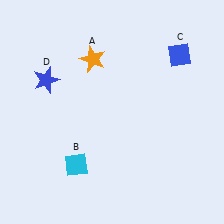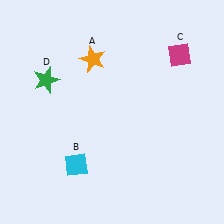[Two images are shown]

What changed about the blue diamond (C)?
In Image 1, C is blue. In Image 2, it changed to magenta.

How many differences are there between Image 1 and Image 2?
There are 2 differences between the two images.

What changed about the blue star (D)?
In Image 1, D is blue. In Image 2, it changed to green.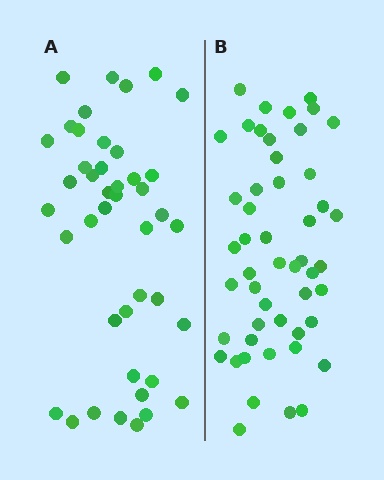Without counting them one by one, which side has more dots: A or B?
Region B (the right region) has more dots.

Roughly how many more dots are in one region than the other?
Region B has roughly 8 or so more dots than region A.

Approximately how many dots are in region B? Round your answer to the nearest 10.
About 50 dots.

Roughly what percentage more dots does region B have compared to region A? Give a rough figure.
About 15% more.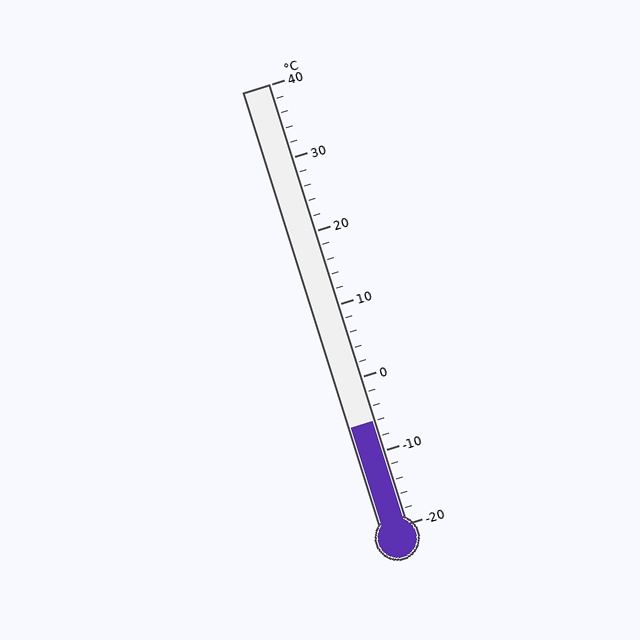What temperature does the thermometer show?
The thermometer shows approximately -6°C.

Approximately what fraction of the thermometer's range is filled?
The thermometer is filled to approximately 25% of its range.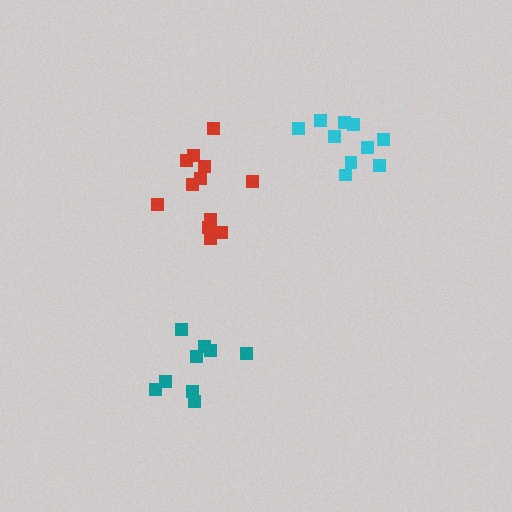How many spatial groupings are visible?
There are 3 spatial groupings.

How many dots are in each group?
Group 1: 9 dots, Group 2: 10 dots, Group 3: 12 dots (31 total).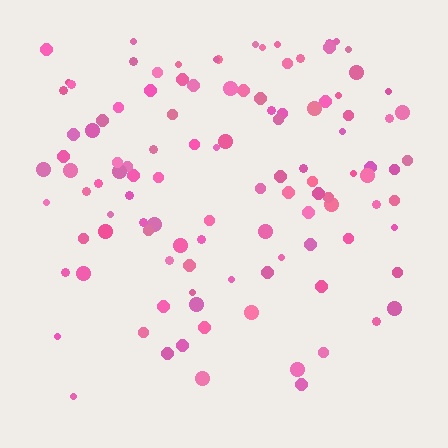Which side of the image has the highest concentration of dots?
The top.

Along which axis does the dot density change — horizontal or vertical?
Vertical.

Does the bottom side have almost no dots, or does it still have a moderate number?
Still a moderate number, just noticeably fewer than the top.